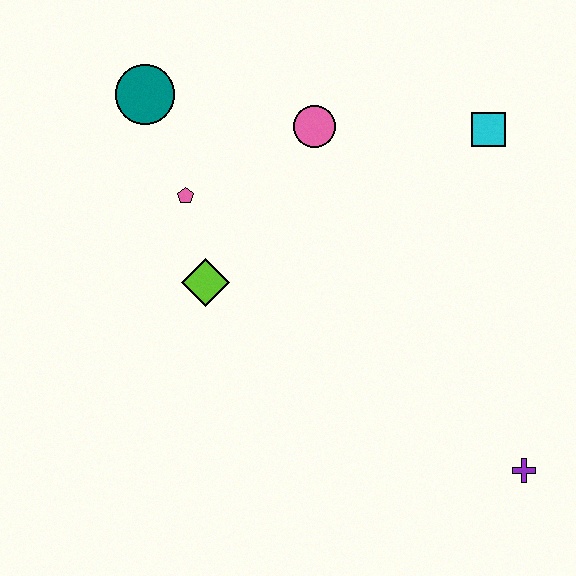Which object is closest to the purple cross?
The cyan square is closest to the purple cross.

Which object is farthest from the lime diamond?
The purple cross is farthest from the lime diamond.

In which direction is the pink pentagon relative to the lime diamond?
The pink pentagon is above the lime diamond.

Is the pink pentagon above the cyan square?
No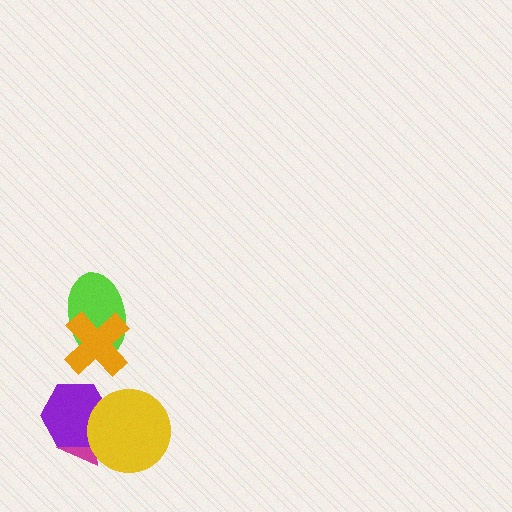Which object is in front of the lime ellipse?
The orange cross is in front of the lime ellipse.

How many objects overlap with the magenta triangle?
2 objects overlap with the magenta triangle.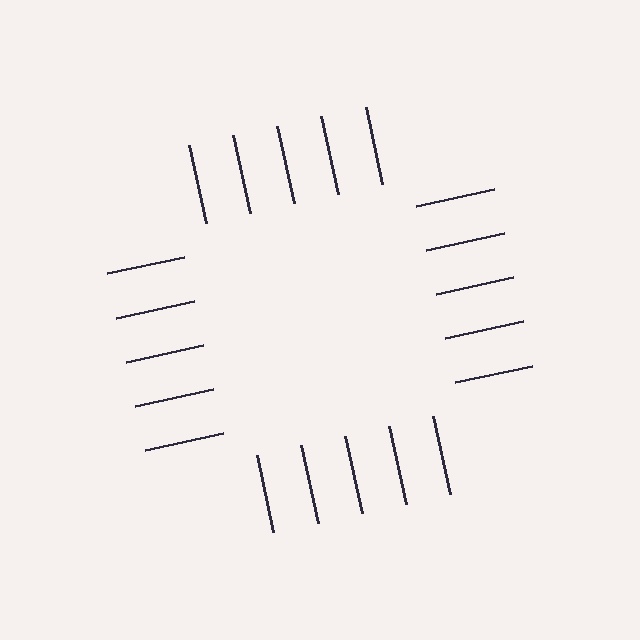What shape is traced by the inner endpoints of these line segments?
An illusory square — the line segments terminate on its edges but no continuous stroke is drawn.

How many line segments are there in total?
20 — 5 along each of the 4 edges.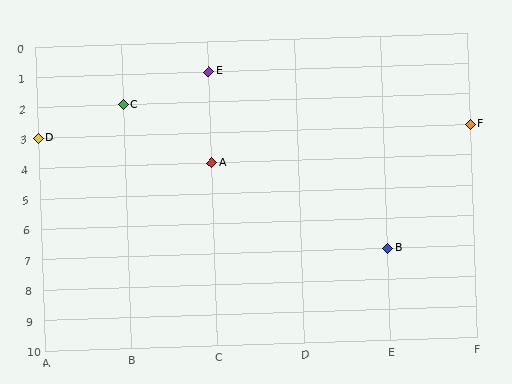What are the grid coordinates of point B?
Point B is at grid coordinates (E, 7).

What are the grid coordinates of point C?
Point C is at grid coordinates (B, 2).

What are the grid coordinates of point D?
Point D is at grid coordinates (A, 3).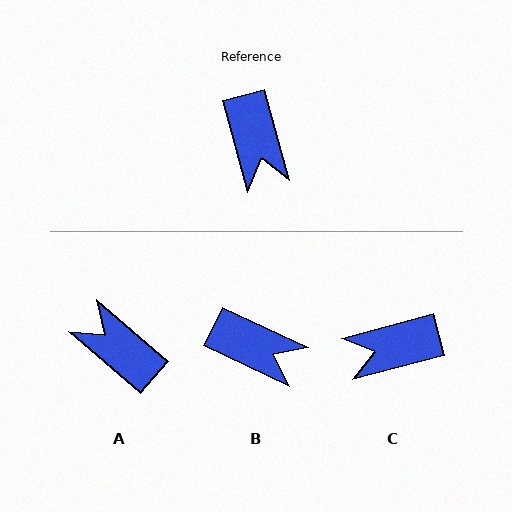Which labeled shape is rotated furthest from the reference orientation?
A, about 146 degrees away.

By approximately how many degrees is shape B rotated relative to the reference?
Approximately 49 degrees counter-clockwise.